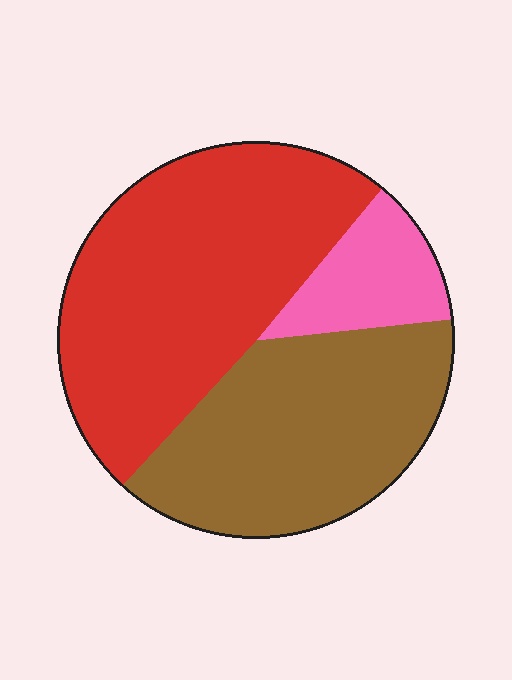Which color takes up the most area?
Red, at roughly 50%.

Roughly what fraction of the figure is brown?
Brown covers 38% of the figure.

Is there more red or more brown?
Red.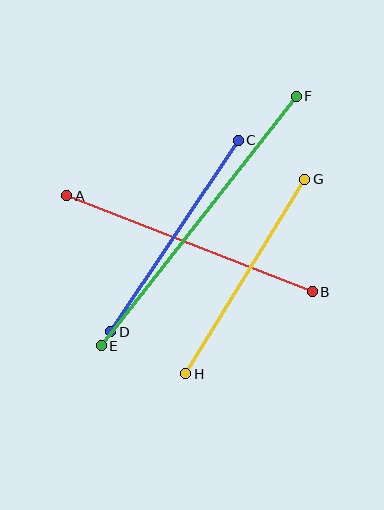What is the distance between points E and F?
The distance is approximately 317 pixels.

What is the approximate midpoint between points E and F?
The midpoint is at approximately (199, 221) pixels.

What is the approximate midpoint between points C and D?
The midpoint is at approximately (174, 236) pixels.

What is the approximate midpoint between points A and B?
The midpoint is at approximately (190, 244) pixels.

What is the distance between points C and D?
The distance is approximately 230 pixels.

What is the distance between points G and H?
The distance is approximately 228 pixels.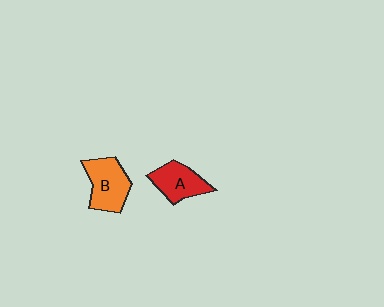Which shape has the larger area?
Shape B (orange).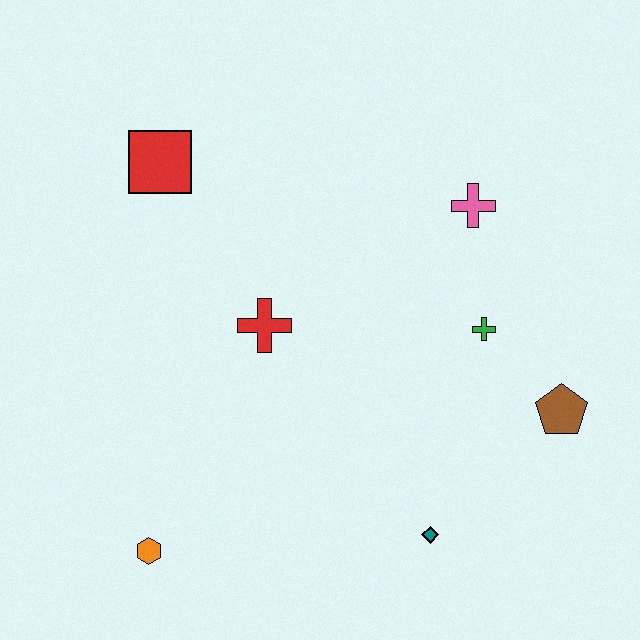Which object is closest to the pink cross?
The green cross is closest to the pink cross.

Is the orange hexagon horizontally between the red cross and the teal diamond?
No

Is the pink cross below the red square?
Yes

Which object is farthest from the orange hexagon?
The pink cross is farthest from the orange hexagon.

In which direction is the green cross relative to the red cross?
The green cross is to the right of the red cross.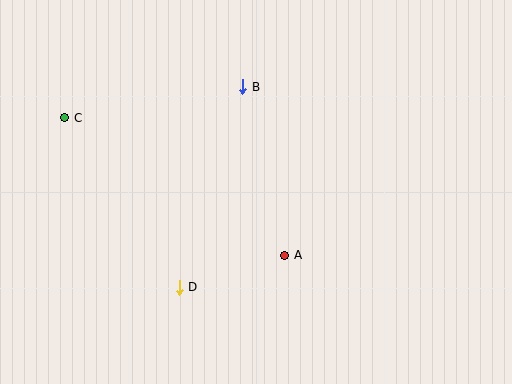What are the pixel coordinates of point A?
Point A is at (285, 255).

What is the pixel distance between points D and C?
The distance between D and C is 205 pixels.